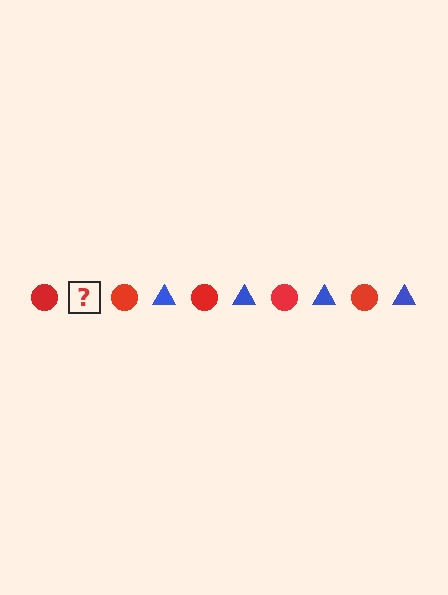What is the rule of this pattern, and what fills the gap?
The rule is that the pattern alternates between red circle and blue triangle. The gap should be filled with a blue triangle.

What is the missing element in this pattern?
The missing element is a blue triangle.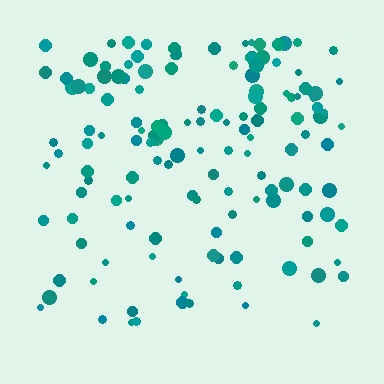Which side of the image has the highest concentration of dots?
The top.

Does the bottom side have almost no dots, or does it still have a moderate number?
Still a moderate number, just noticeably fewer than the top.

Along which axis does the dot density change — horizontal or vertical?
Vertical.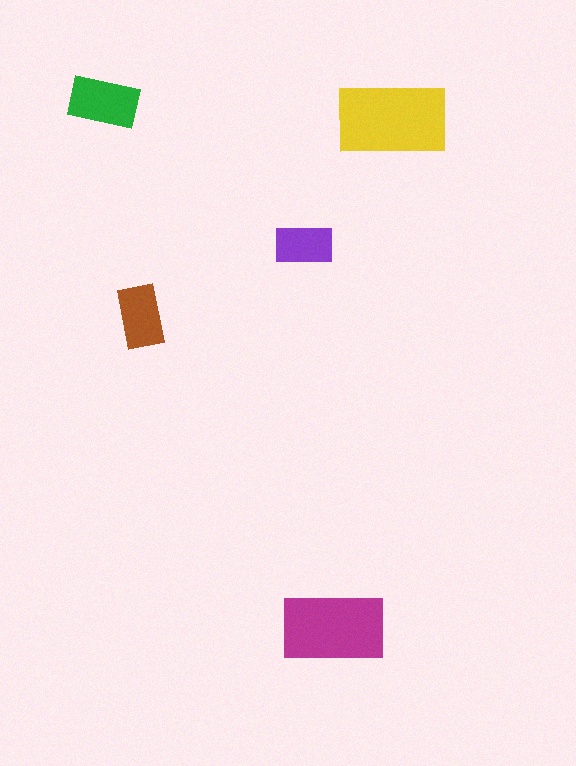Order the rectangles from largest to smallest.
the yellow one, the magenta one, the green one, the brown one, the purple one.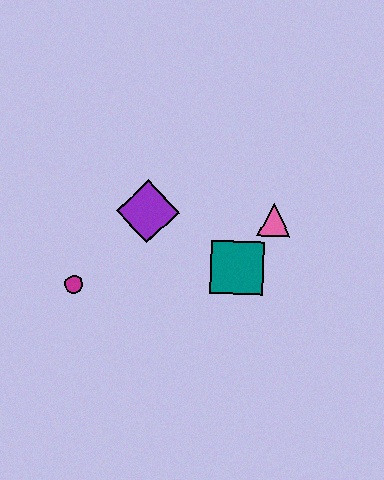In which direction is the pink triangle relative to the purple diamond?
The pink triangle is to the right of the purple diamond.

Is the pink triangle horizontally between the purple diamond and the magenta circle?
No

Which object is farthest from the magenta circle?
The pink triangle is farthest from the magenta circle.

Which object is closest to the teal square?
The pink triangle is closest to the teal square.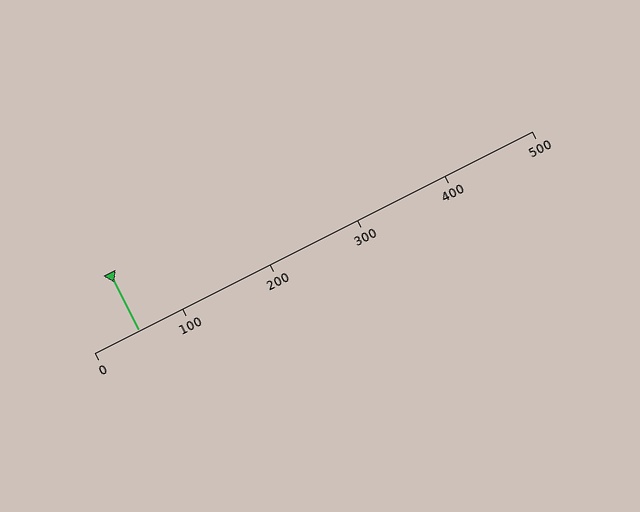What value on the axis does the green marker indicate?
The marker indicates approximately 50.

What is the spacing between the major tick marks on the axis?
The major ticks are spaced 100 apart.